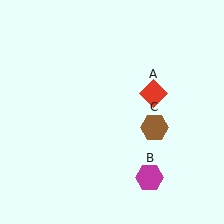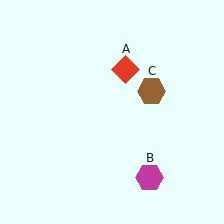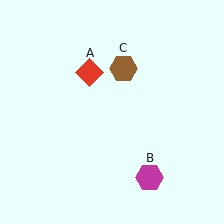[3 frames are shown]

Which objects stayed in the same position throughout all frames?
Magenta hexagon (object B) remained stationary.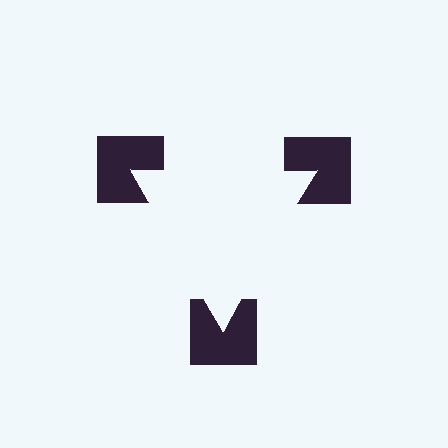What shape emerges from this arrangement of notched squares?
An illusory triangle — its edges are inferred from the aligned wedge cuts in the notched squares, not physically drawn.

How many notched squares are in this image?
There are 3 — one at each vertex of the illusory triangle.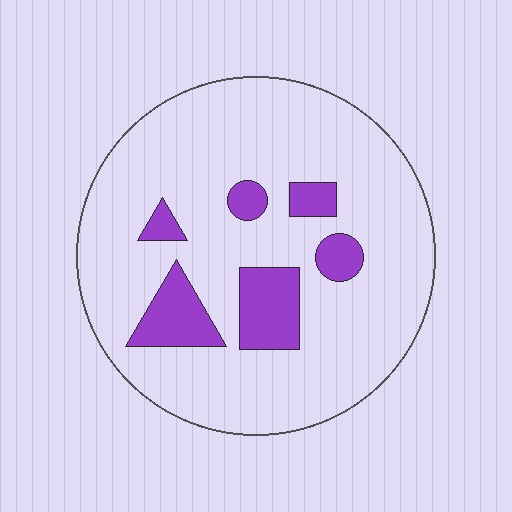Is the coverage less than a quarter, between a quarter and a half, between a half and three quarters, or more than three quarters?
Less than a quarter.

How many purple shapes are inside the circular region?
6.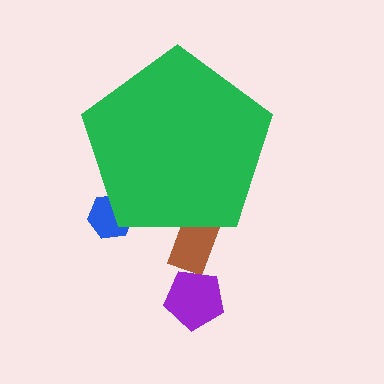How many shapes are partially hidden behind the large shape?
2 shapes are partially hidden.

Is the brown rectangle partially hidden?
Yes, the brown rectangle is partially hidden behind the green pentagon.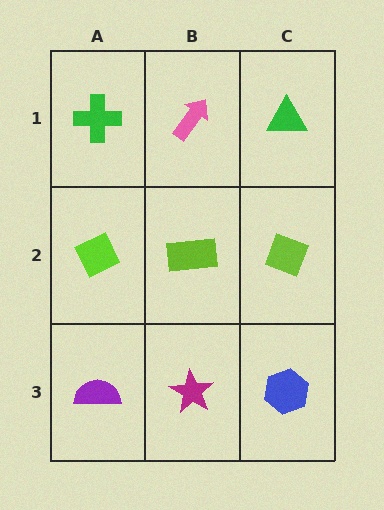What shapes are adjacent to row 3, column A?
A lime diamond (row 2, column A), a magenta star (row 3, column B).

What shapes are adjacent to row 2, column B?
A pink arrow (row 1, column B), a magenta star (row 3, column B), a lime diamond (row 2, column A), a lime diamond (row 2, column C).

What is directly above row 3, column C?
A lime diamond.